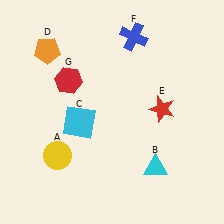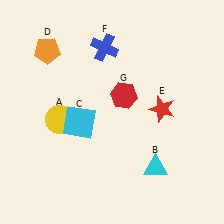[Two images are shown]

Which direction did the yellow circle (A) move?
The yellow circle (A) moved up.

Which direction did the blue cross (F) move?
The blue cross (F) moved left.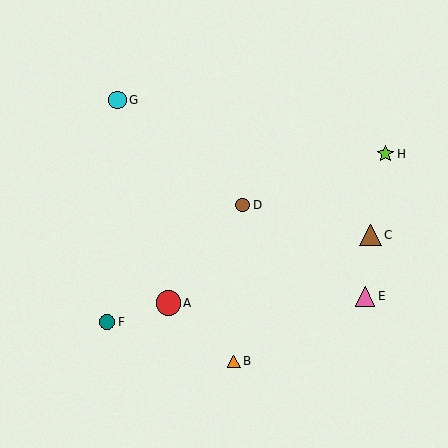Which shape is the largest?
The red circle (labeled A) is the largest.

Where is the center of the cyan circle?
The center of the cyan circle is at (118, 100).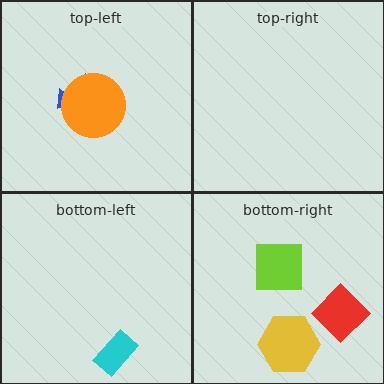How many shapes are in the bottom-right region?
3.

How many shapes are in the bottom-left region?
1.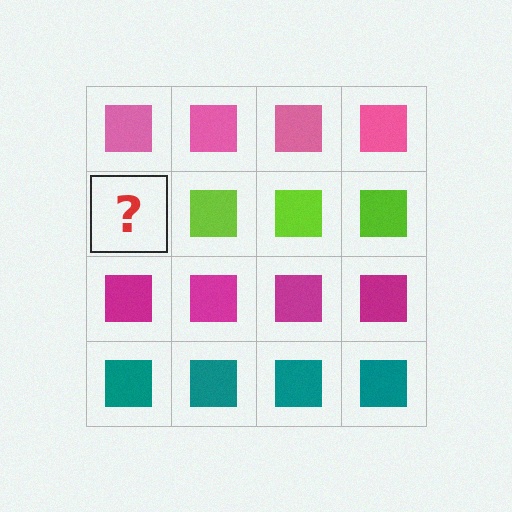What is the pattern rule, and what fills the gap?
The rule is that each row has a consistent color. The gap should be filled with a lime square.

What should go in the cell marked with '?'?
The missing cell should contain a lime square.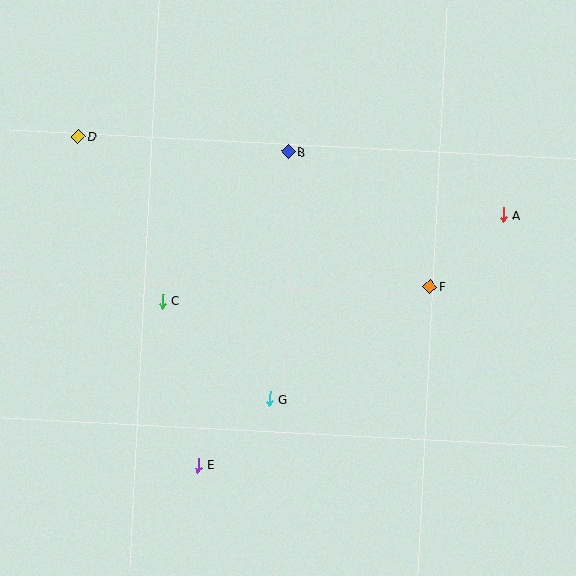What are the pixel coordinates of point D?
Point D is at (78, 136).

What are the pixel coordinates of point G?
Point G is at (269, 399).